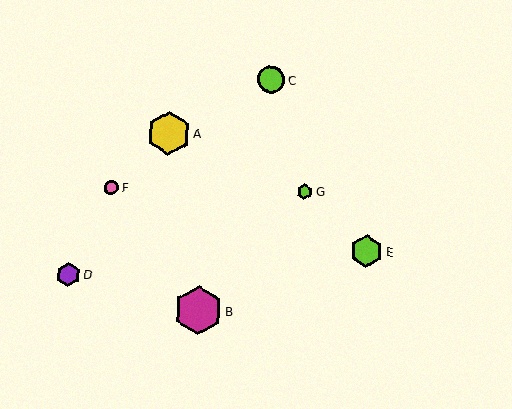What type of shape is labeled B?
Shape B is a magenta hexagon.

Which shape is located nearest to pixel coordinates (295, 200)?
The lime hexagon (labeled G) at (305, 192) is nearest to that location.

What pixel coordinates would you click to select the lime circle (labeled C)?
Click at (271, 80) to select the lime circle C.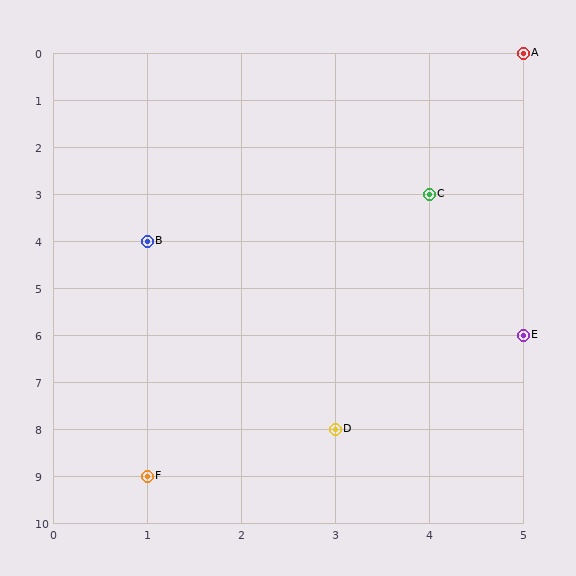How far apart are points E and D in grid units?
Points E and D are 2 columns and 2 rows apart (about 2.8 grid units diagonally).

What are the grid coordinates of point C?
Point C is at grid coordinates (4, 3).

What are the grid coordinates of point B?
Point B is at grid coordinates (1, 4).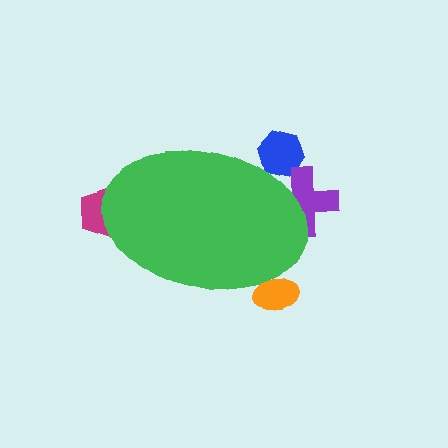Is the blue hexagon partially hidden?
Yes, the blue hexagon is partially hidden behind the green ellipse.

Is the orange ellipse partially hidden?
Yes, the orange ellipse is partially hidden behind the green ellipse.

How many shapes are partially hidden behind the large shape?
4 shapes are partially hidden.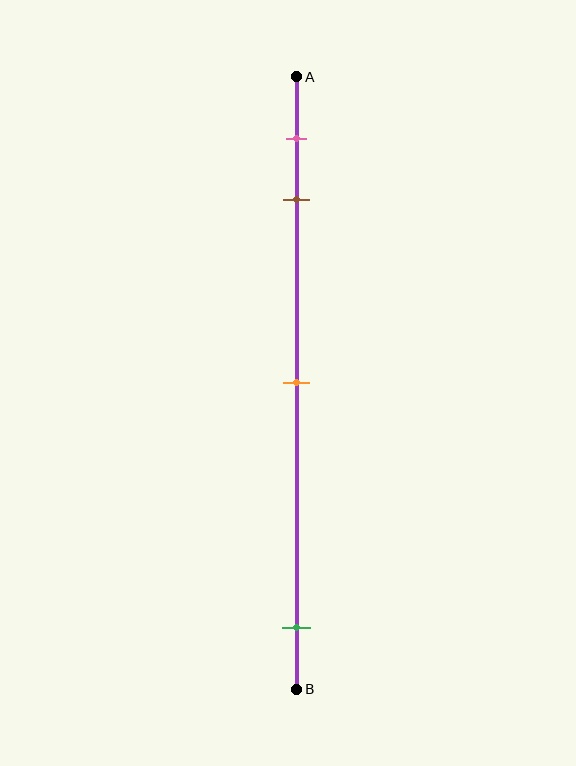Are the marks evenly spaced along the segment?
No, the marks are not evenly spaced.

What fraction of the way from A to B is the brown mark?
The brown mark is approximately 20% (0.2) of the way from A to B.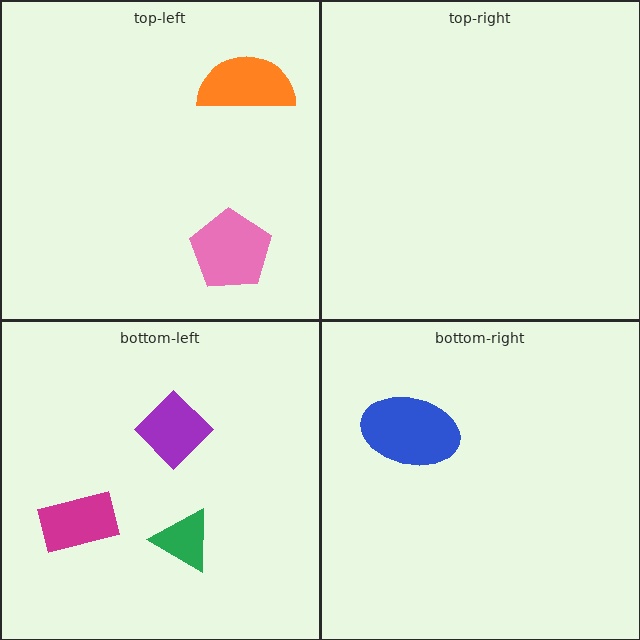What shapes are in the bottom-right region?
The blue ellipse.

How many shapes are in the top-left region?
2.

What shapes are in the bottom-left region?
The purple diamond, the magenta rectangle, the green triangle.